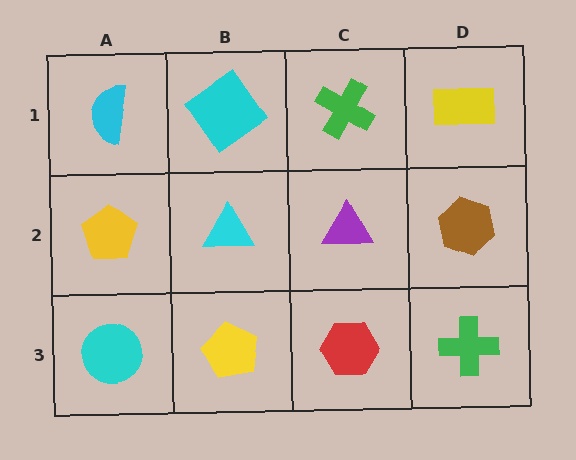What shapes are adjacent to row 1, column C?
A purple triangle (row 2, column C), a cyan diamond (row 1, column B), a yellow rectangle (row 1, column D).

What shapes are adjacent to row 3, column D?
A brown hexagon (row 2, column D), a red hexagon (row 3, column C).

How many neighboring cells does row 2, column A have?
3.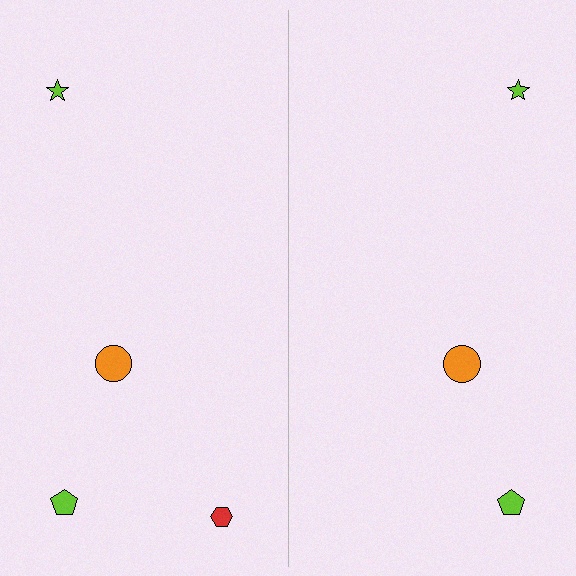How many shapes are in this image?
There are 7 shapes in this image.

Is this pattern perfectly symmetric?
No, the pattern is not perfectly symmetric. A red hexagon is missing from the right side.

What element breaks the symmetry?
A red hexagon is missing from the right side.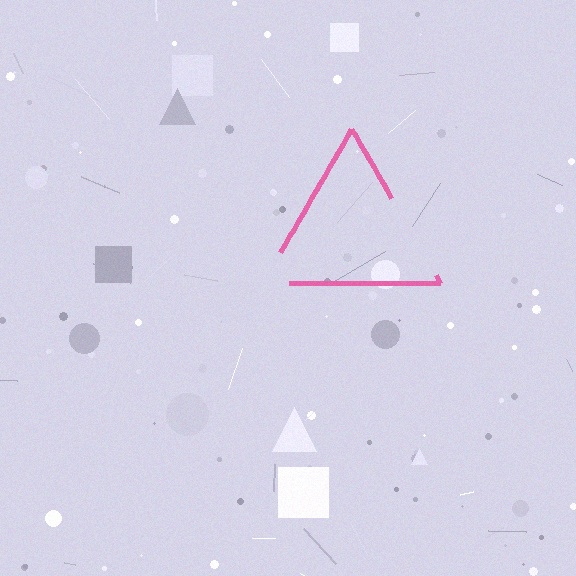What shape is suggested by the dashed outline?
The dashed outline suggests a triangle.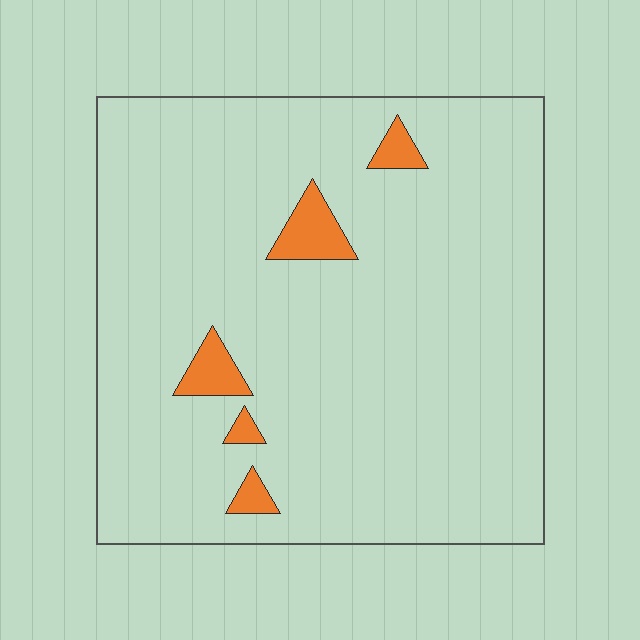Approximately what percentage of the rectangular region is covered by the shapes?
Approximately 5%.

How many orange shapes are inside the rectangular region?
5.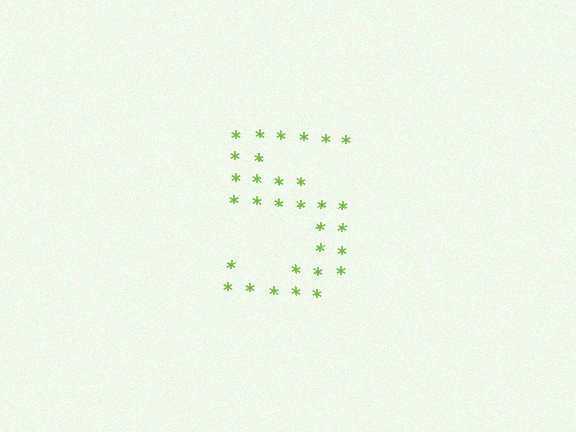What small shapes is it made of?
It is made of small asterisks.